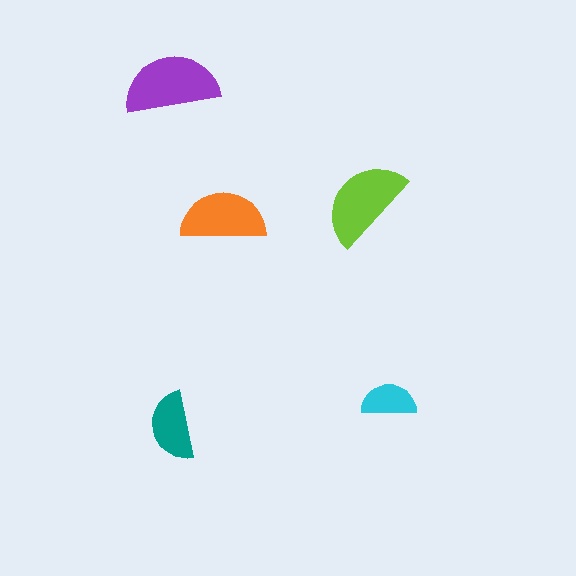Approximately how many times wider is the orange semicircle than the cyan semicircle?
About 1.5 times wider.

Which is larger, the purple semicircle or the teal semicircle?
The purple one.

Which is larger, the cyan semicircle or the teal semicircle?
The teal one.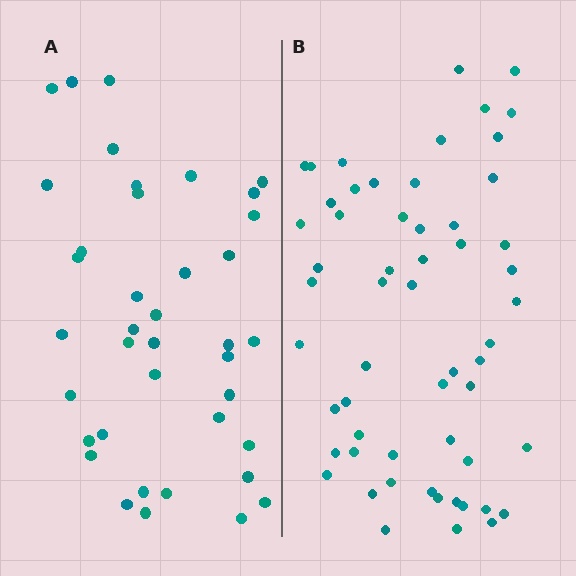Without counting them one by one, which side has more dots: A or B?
Region B (the right region) has more dots.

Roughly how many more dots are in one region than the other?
Region B has approximately 20 more dots than region A.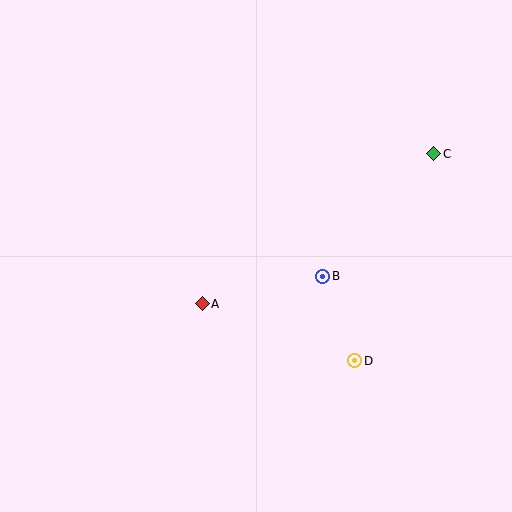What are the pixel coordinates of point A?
Point A is at (202, 304).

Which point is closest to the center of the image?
Point B at (323, 276) is closest to the center.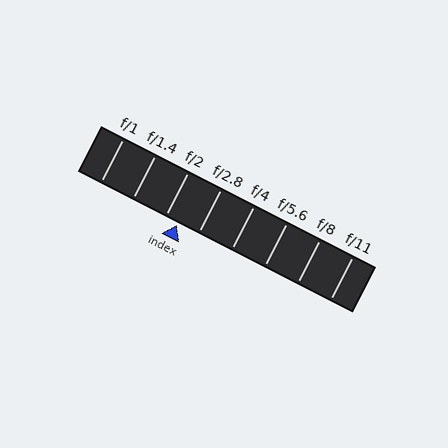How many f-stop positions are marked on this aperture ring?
There are 8 f-stop positions marked.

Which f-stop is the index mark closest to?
The index mark is closest to f/2.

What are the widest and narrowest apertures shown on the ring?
The widest aperture shown is f/1 and the narrowest is f/11.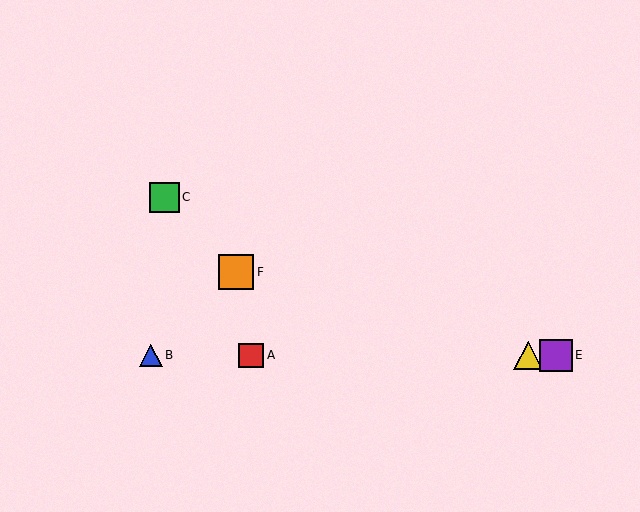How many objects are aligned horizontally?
4 objects (A, B, D, E) are aligned horizontally.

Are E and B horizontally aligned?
Yes, both are at y≈355.